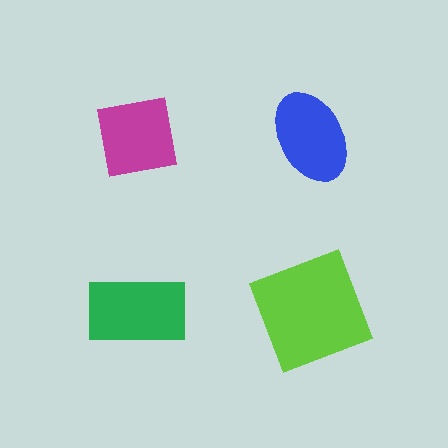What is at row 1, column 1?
A magenta square.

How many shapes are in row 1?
2 shapes.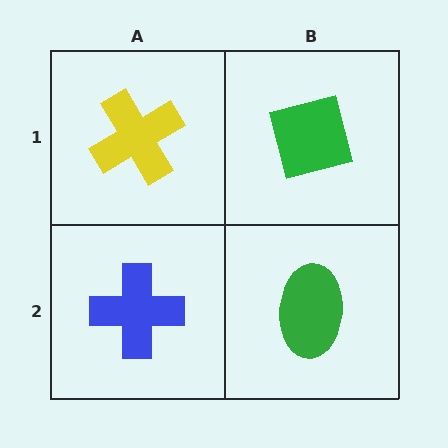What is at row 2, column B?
A green ellipse.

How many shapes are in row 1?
2 shapes.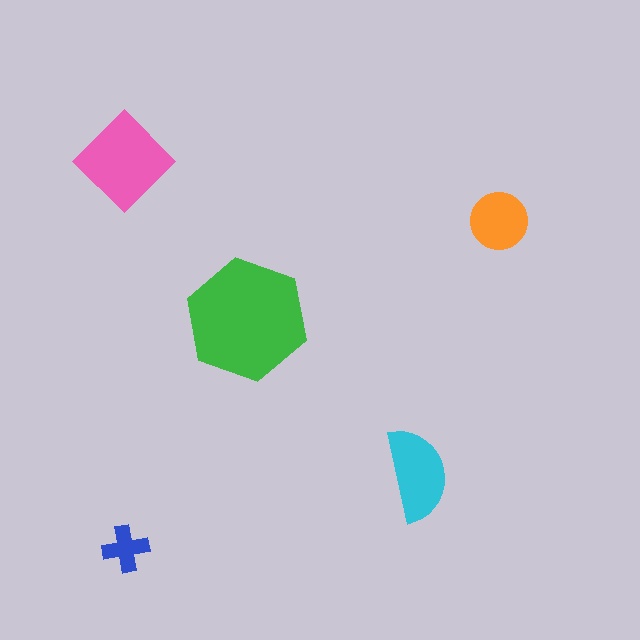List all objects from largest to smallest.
The green hexagon, the pink diamond, the cyan semicircle, the orange circle, the blue cross.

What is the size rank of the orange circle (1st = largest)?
4th.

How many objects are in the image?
There are 5 objects in the image.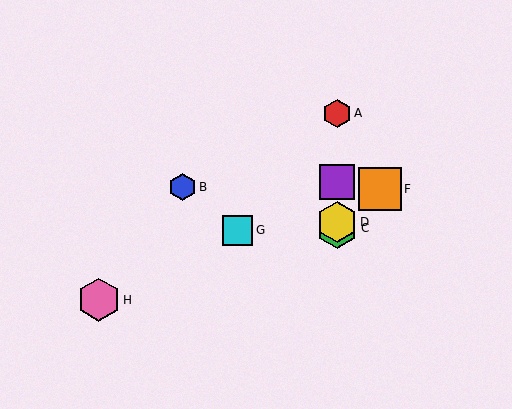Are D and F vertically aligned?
No, D is at x≈337 and F is at x≈380.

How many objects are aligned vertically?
4 objects (A, C, D, E) are aligned vertically.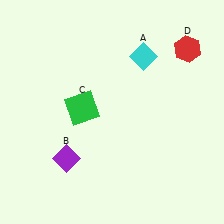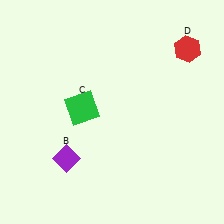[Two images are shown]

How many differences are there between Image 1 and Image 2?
There is 1 difference between the two images.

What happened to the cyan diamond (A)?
The cyan diamond (A) was removed in Image 2. It was in the top-right area of Image 1.